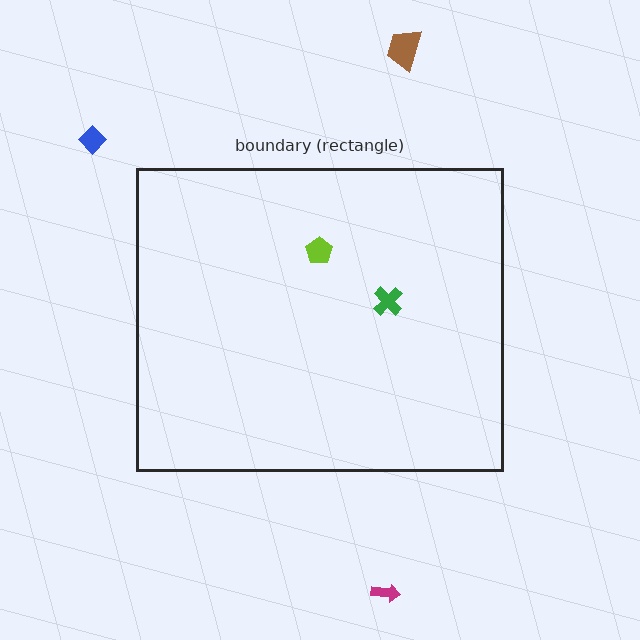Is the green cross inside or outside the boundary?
Inside.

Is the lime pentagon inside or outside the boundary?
Inside.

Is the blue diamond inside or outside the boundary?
Outside.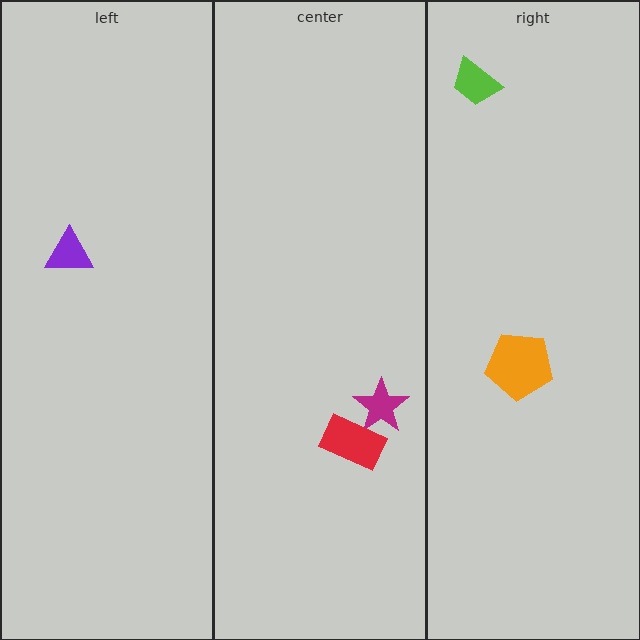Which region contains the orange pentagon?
The right region.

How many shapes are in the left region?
1.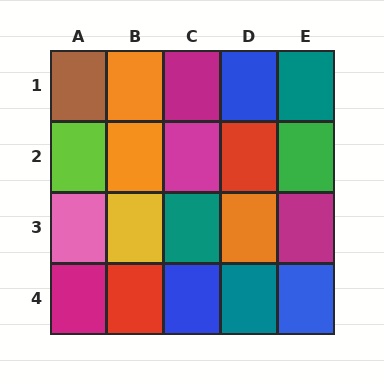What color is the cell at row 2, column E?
Green.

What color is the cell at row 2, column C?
Magenta.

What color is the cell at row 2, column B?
Orange.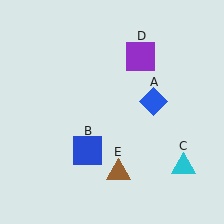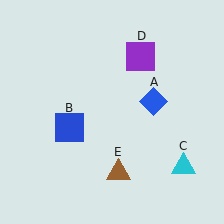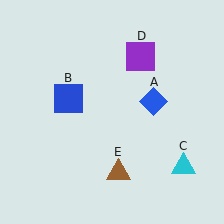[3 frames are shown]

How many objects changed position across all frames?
1 object changed position: blue square (object B).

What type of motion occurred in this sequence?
The blue square (object B) rotated clockwise around the center of the scene.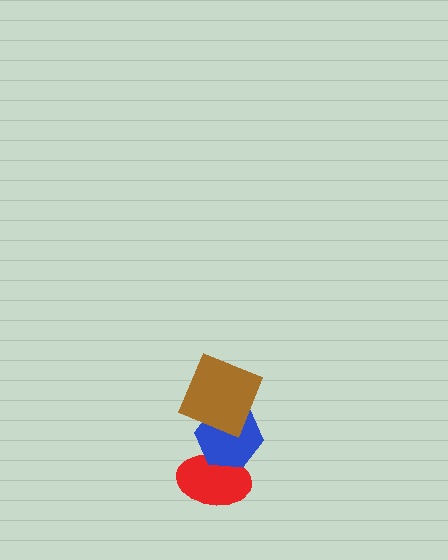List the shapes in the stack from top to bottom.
From top to bottom: the brown square, the blue hexagon, the red ellipse.